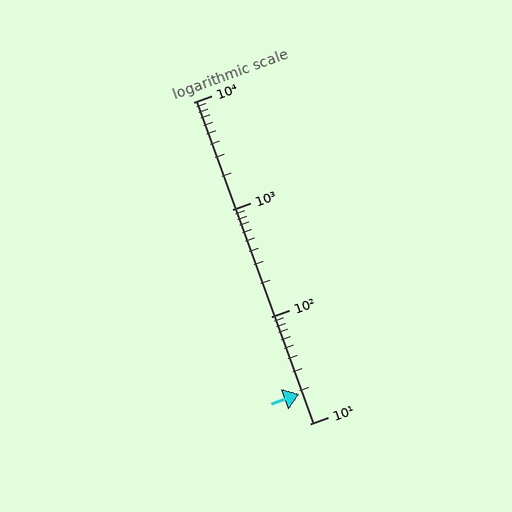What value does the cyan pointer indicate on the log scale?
The pointer indicates approximately 19.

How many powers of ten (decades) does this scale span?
The scale spans 3 decades, from 10 to 10000.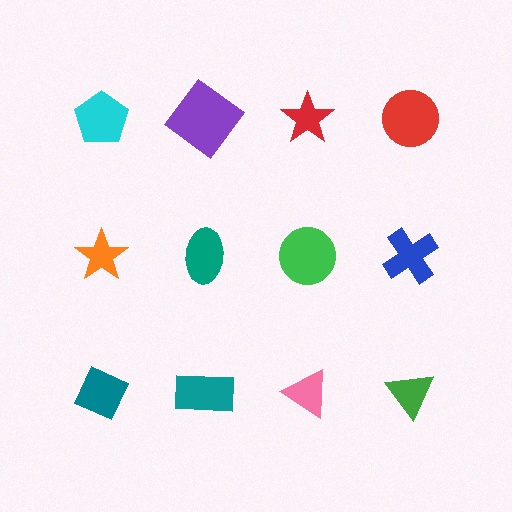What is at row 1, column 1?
A cyan pentagon.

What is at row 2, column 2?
A teal ellipse.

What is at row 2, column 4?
A blue cross.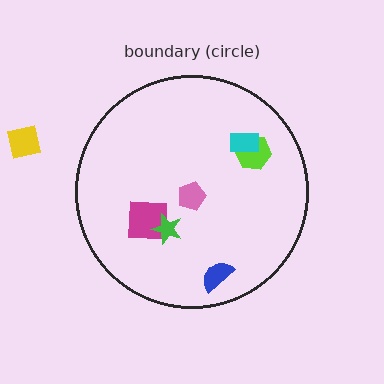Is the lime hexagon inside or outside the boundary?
Inside.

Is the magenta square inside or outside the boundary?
Inside.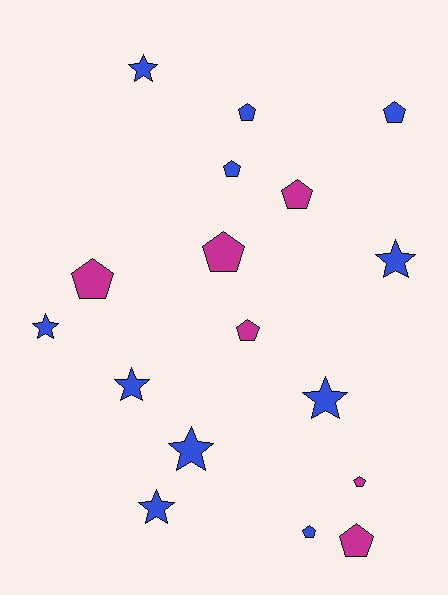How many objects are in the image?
There are 17 objects.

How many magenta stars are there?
There are no magenta stars.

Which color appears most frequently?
Blue, with 11 objects.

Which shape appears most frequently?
Pentagon, with 10 objects.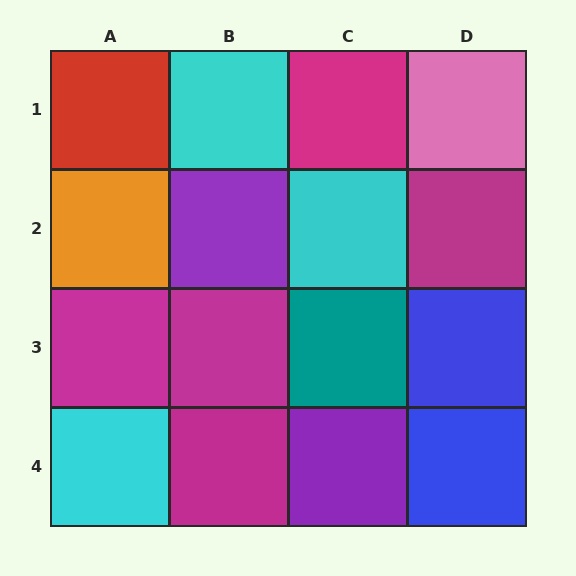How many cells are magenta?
5 cells are magenta.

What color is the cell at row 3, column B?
Magenta.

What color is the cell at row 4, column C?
Purple.